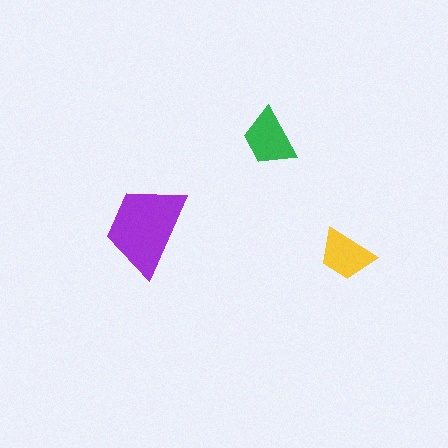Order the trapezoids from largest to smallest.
the purple one, the green one, the yellow one.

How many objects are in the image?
There are 3 objects in the image.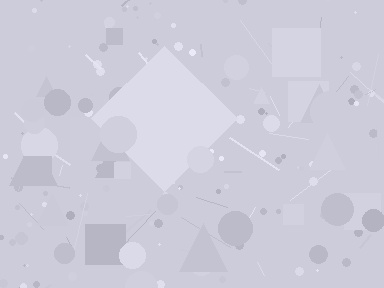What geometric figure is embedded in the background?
A diamond is embedded in the background.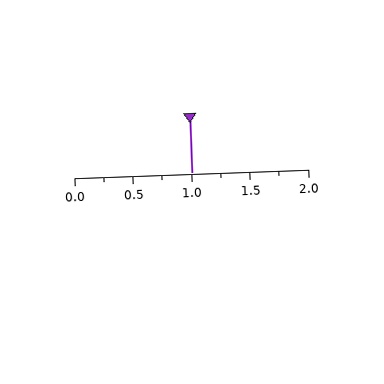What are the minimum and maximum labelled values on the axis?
The axis runs from 0.0 to 2.0.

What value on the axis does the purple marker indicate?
The marker indicates approximately 1.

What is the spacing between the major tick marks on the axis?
The major ticks are spaced 0.5 apart.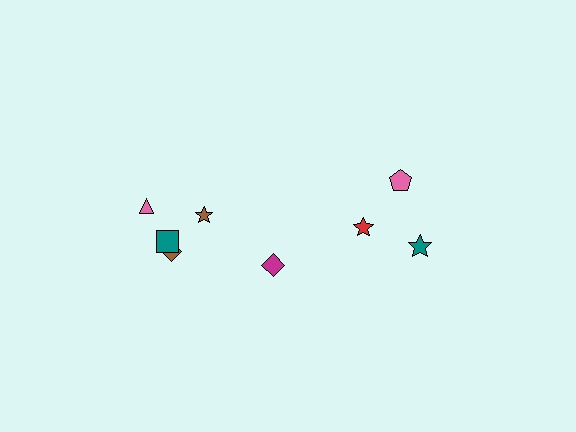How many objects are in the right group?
There are 3 objects.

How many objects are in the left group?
There are 5 objects.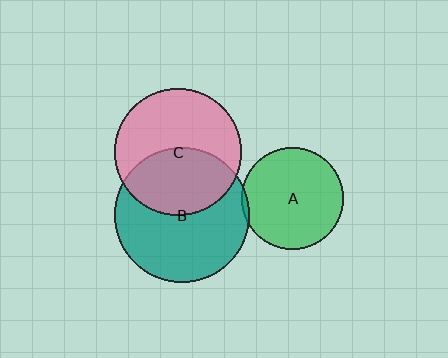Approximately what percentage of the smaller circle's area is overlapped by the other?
Approximately 45%.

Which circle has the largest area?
Circle B (teal).